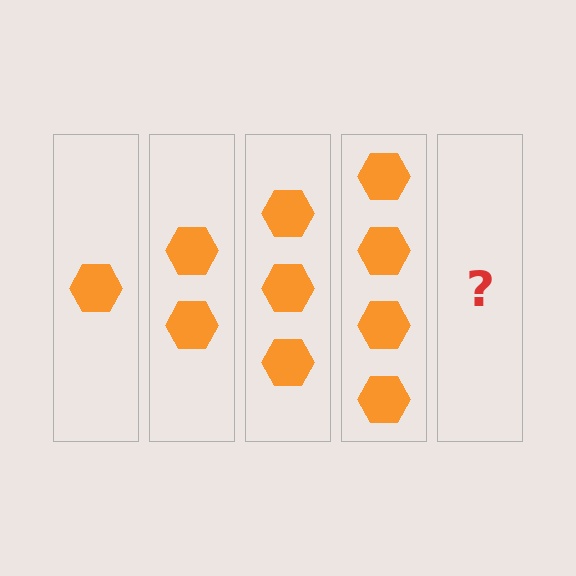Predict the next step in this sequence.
The next step is 5 hexagons.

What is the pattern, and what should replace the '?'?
The pattern is that each step adds one more hexagon. The '?' should be 5 hexagons.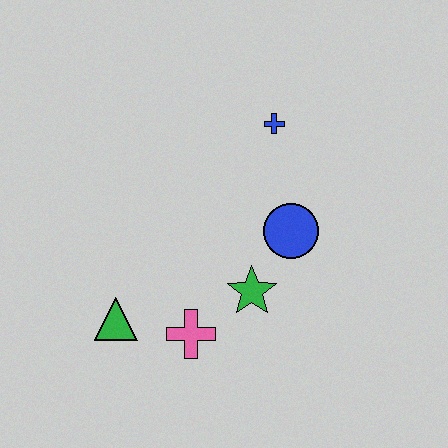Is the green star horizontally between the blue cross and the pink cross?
Yes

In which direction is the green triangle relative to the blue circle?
The green triangle is to the left of the blue circle.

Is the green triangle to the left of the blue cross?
Yes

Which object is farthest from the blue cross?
The green triangle is farthest from the blue cross.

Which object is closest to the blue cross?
The blue circle is closest to the blue cross.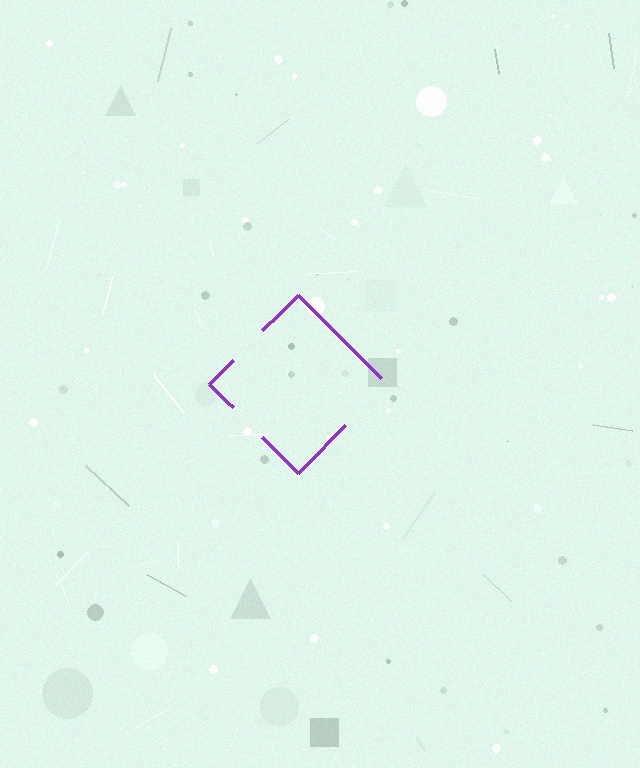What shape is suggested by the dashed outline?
The dashed outline suggests a diamond.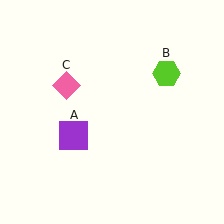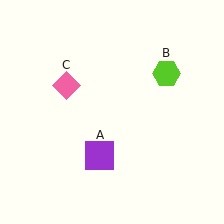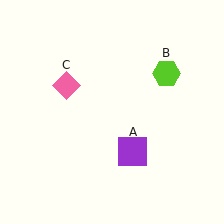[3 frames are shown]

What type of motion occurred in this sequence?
The purple square (object A) rotated counterclockwise around the center of the scene.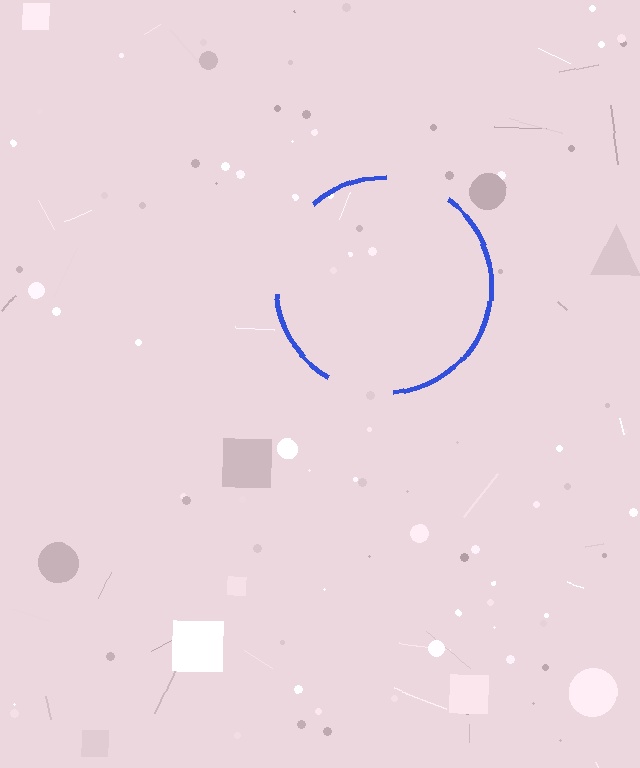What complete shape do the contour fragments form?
The contour fragments form a circle.